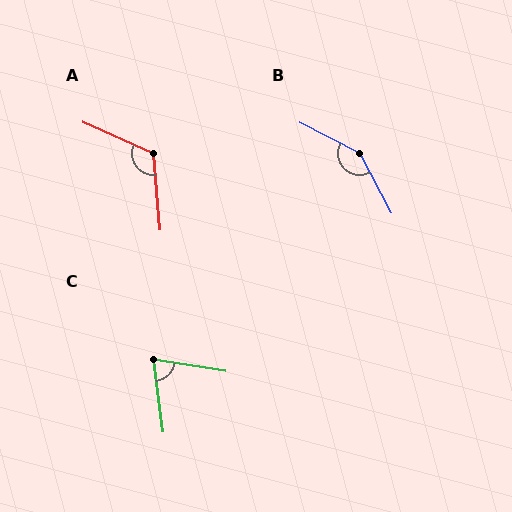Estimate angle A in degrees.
Approximately 119 degrees.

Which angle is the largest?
B, at approximately 145 degrees.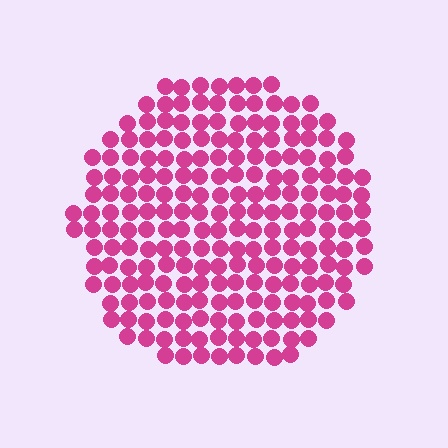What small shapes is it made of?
It is made of small circles.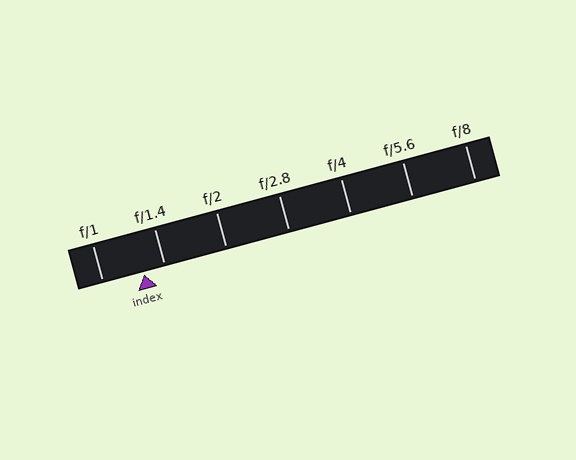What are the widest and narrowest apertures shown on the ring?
The widest aperture shown is f/1 and the narrowest is f/8.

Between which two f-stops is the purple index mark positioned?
The index mark is between f/1 and f/1.4.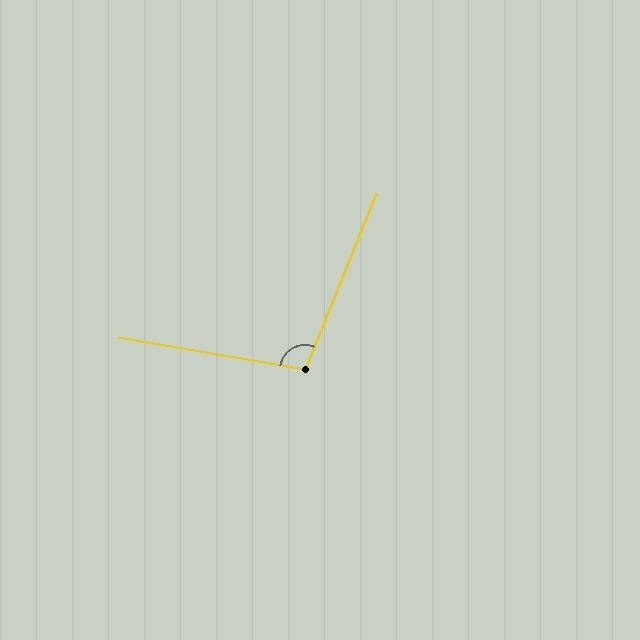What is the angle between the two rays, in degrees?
Approximately 102 degrees.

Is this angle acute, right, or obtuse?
It is obtuse.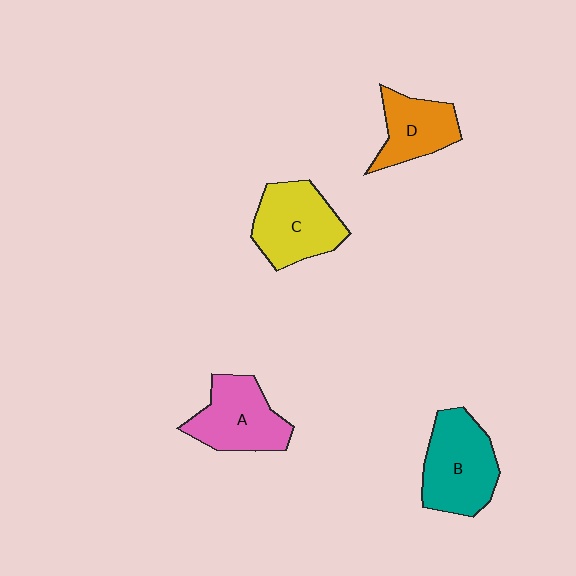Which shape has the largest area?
Shape B (teal).